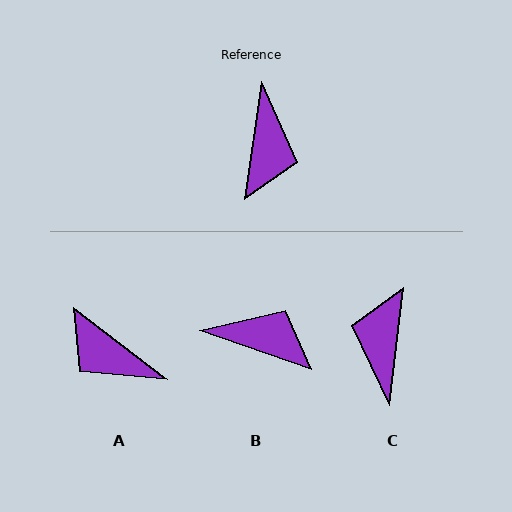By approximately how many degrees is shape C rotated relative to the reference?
Approximately 178 degrees clockwise.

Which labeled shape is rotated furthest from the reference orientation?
C, about 178 degrees away.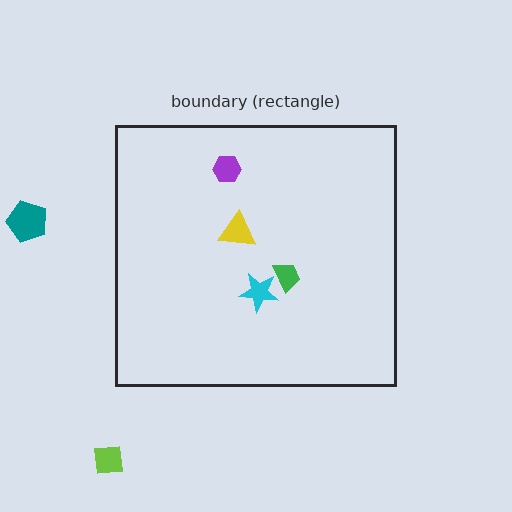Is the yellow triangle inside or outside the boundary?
Inside.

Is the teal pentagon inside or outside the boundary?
Outside.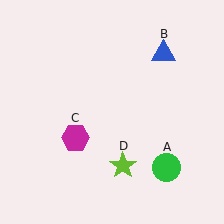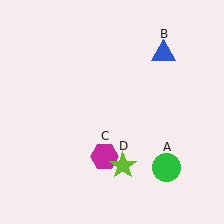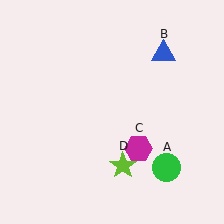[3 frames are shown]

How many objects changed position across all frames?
1 object changed position: magenta hexagon (object C).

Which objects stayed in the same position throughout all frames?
Green circle (object A) and blue triangle (object B) and lime star (object D) remained stationary.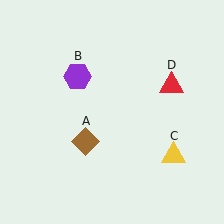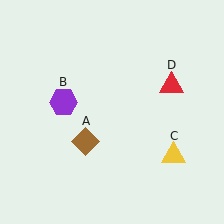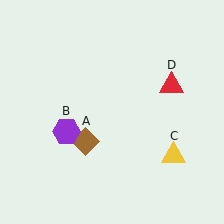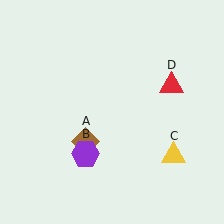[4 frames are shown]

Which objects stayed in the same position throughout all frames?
Brown diamond (object A) and yellow triangle (object C) and red triangle (object D) remained stationary.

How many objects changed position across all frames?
1 object changed position: purple hexagon (object B).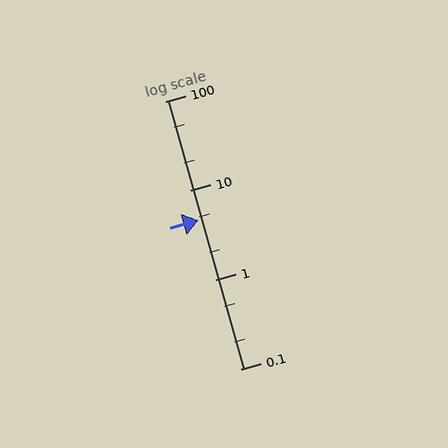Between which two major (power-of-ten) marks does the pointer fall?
The pointer is between 1 and 10.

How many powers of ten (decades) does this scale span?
The scale spans 3 decades, from 0.1 to 100.